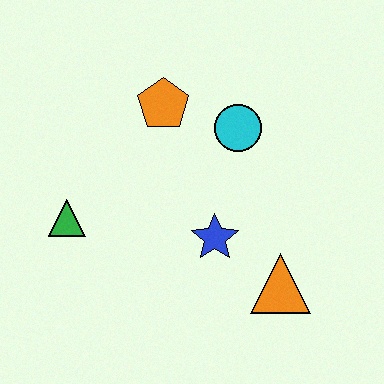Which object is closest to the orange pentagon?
The cyan circle is closest to the orange pentagon.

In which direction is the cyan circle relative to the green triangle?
The cyan circle is to the right of the green triangle.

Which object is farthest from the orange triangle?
The green triangle is farthest from the orange triangle.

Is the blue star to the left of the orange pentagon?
No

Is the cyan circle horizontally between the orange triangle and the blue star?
Yes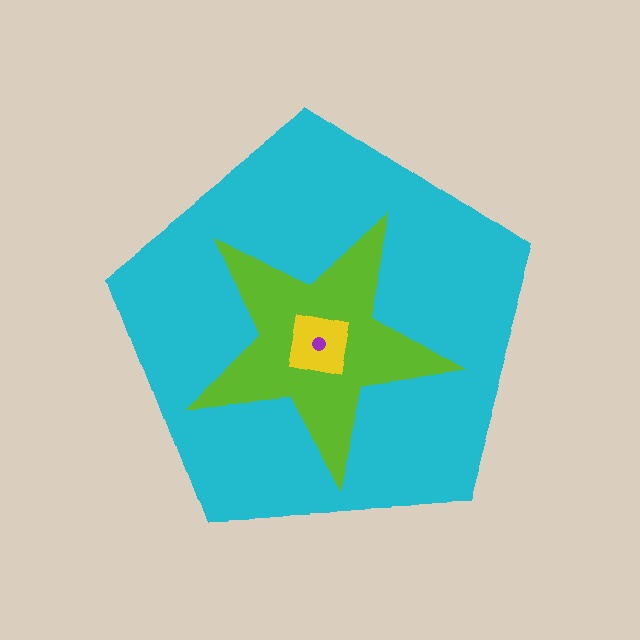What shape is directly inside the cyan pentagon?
The lime star.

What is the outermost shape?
The cyan pentagon.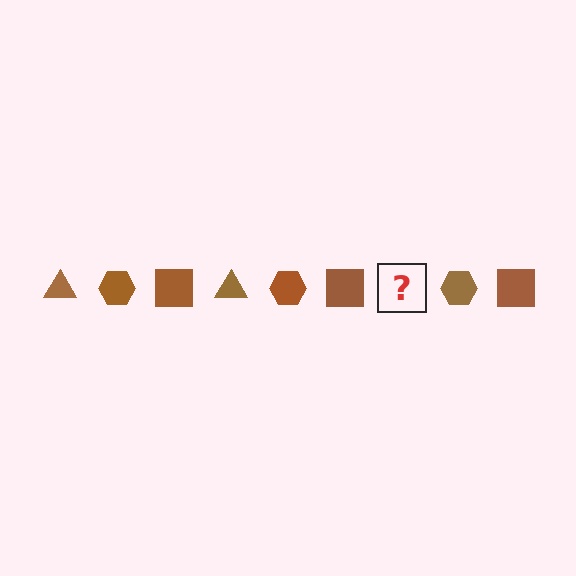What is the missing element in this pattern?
The missing element is a brown triangle.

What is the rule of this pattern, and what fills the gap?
The rule is that the pattern cycles through triangle, hexagon, square shapes in brown. The gap should be filled with a brown triangle.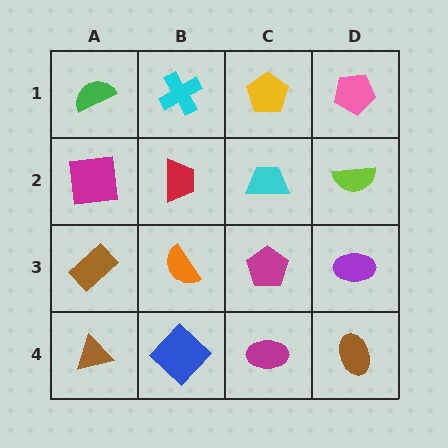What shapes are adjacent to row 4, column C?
A magenta pentagon (row 3, column C), a blue diamond (row 4, column B), a brown ellipse (row 4, column D).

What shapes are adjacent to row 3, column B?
A red trapezoid (row 2, column B), a blue diamond (row 4, column B), a brown rectangle (row 3, column A), a magenta pentagon (row 3, column C).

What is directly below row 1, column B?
A red trapezoid.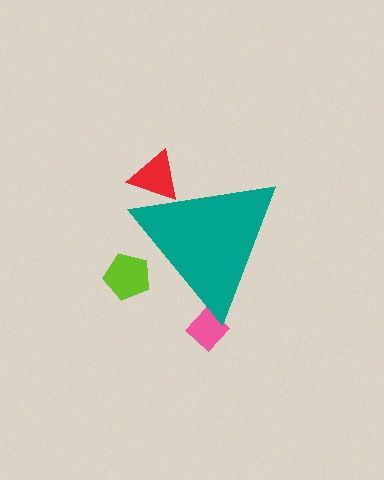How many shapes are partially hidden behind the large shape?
3 shapes are partially hidden.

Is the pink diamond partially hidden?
Yes, the pink diamond is partially hidden behind the teal triangle.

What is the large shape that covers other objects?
A teal triangle.